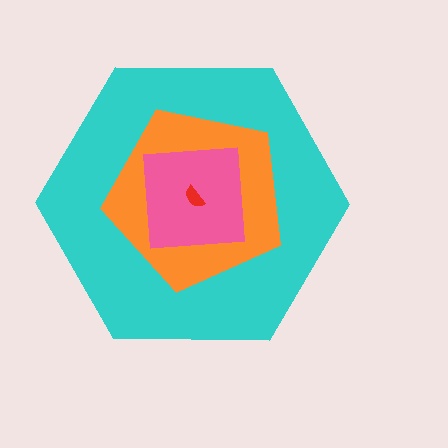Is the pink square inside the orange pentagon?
Yes.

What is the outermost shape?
The cyan hexagon.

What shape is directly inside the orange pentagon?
The pink square.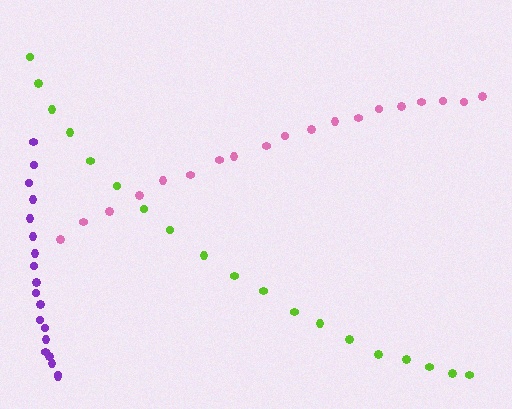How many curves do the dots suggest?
There are 3 distinct paths.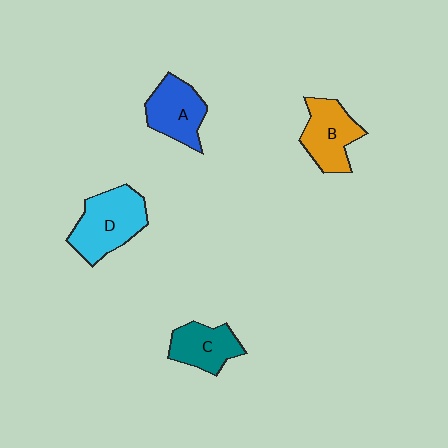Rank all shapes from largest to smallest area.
From largest to smallest: D (cyan), B (orange), A (blue), C (teal).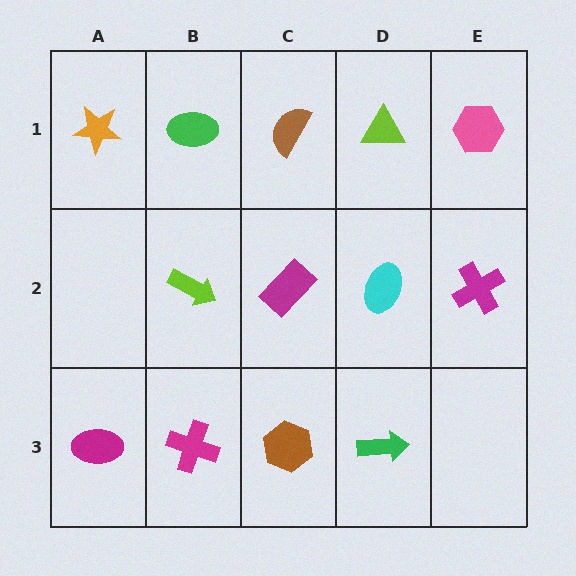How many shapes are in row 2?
4 shapes.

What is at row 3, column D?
A green arrow.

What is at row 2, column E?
A magenta cross.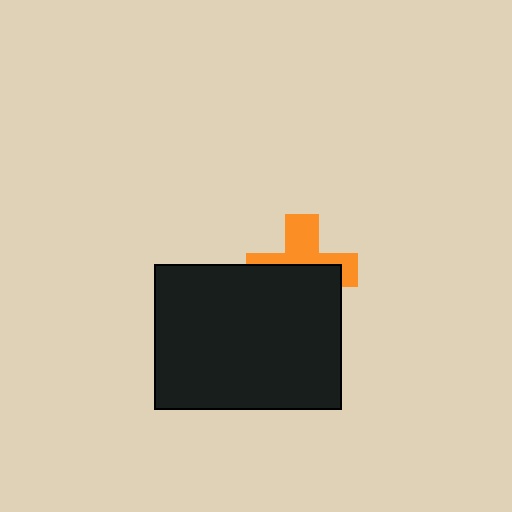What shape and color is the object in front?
The object in front is a black rectangle.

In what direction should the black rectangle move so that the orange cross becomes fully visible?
The black rectangle should move down. That is the shortest direction to clear the overlap and leave the orange cross fully visible.